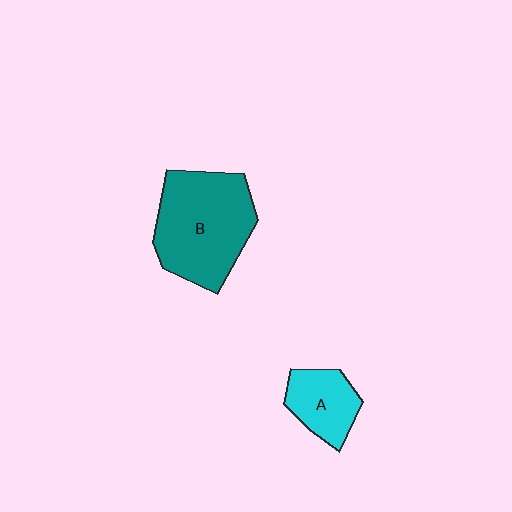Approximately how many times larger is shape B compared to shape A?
Approximately 2.2 times.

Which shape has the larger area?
Shape B (teal).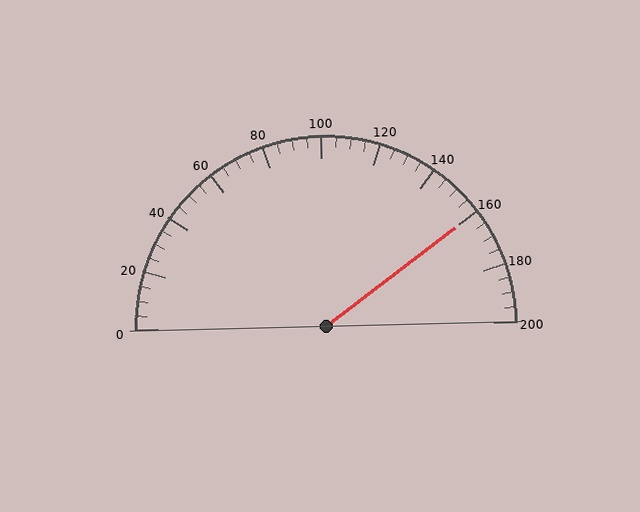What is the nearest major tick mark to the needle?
The nearest major tick mark is 160.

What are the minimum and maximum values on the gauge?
The gauge ranges from 0 to 200.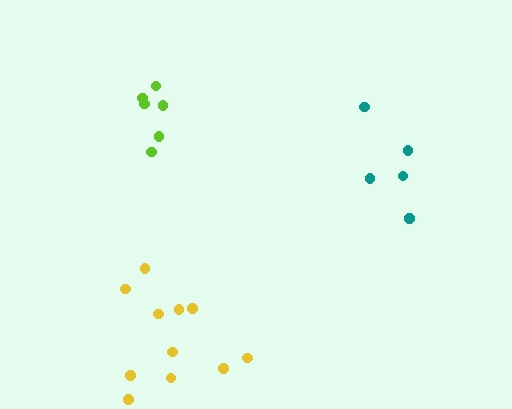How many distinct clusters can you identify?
There are 3 distinct clusters.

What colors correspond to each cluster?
The clusters are colored: lime, teal, yellow.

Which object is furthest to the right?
The teal cluster is rightmost.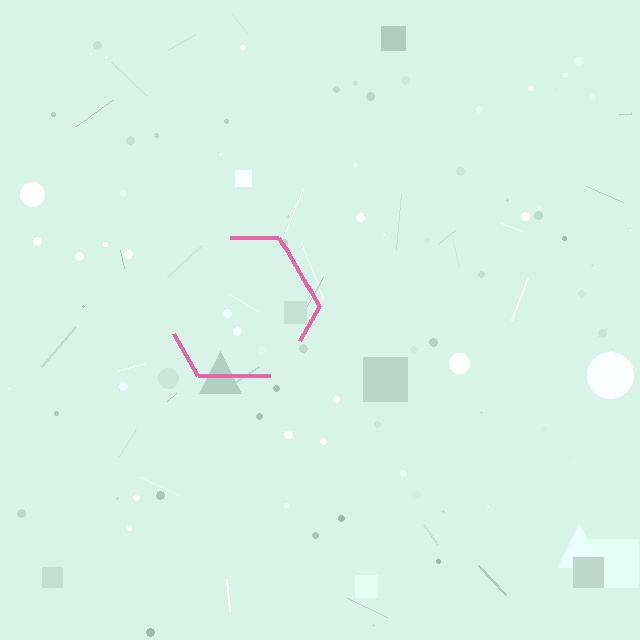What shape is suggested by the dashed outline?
The dashed outline suggests a hexagon.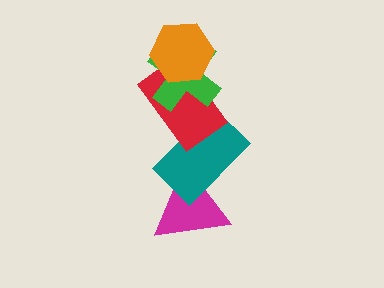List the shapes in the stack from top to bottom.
From top to bottom: the orange hexagon, the green cross, the red rectangle, the teal rectangle, the magenta triangle.